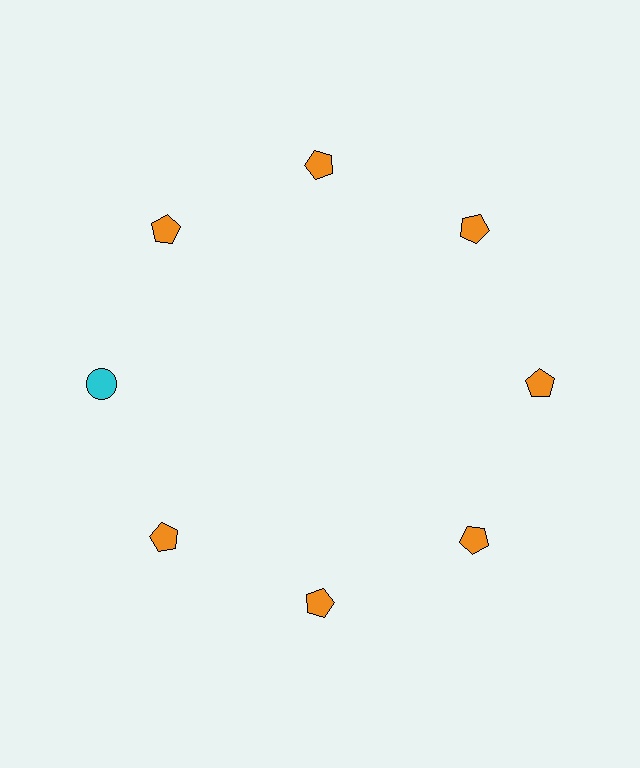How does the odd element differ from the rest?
It differs in both color (cyan instead of orange) and shape (circle instead of pentagon).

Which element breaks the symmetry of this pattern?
The cyan circle at roughly the 9 o'clock position breaks the symmetry. All other shapes are orange pentagons.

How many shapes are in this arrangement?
There are 8 shapes arranged in a ring pattern.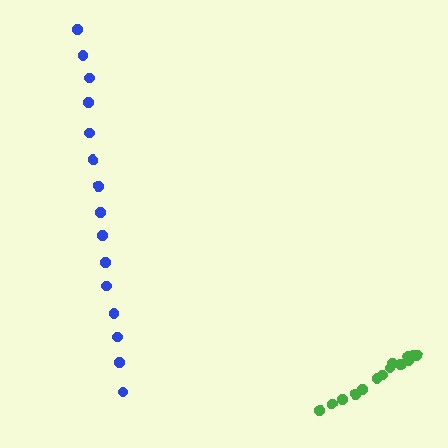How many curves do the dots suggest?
There are 2 distinct paths.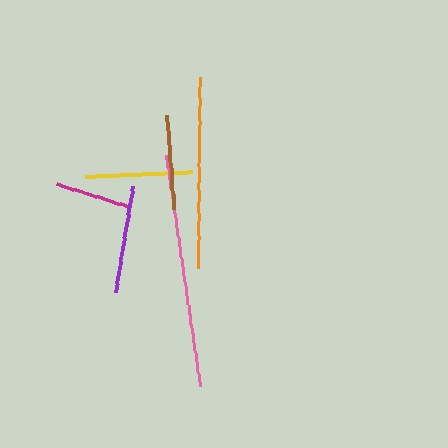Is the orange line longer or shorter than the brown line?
The orange line is longer than the brown line.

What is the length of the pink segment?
The pink segment is approximately 233 pixels long.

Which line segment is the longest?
The pink line is the longest at approximately 233 pixels.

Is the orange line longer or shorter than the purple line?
The orange line is longer than the purple line.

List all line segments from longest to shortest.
From longest to shortest: pink, orange, purple, yellow, brown, magenta.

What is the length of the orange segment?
The orange segment is approximately 191 pixels long.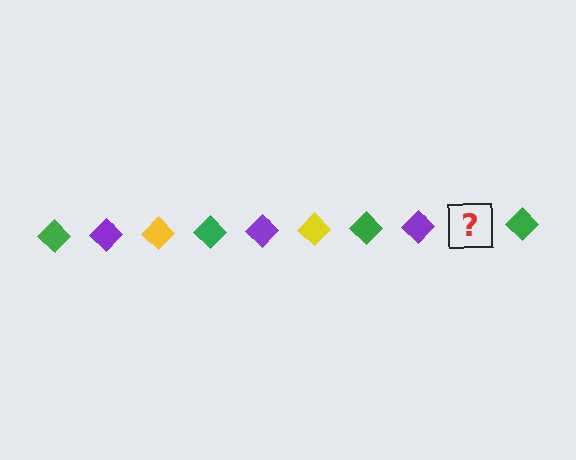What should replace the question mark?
The question mark should be replaced with a yellow diamond.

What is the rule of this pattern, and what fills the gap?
The rule is that the pattern cycles through green, purple, yellow diamonds. The gap should be filled with a yellow diamond.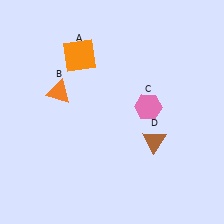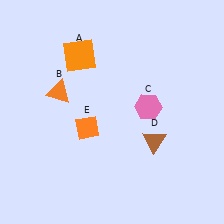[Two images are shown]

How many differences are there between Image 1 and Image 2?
There is 1 difference between the two images.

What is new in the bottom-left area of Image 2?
An orange diamond (E) was added in the bottom-left area of Image 2.